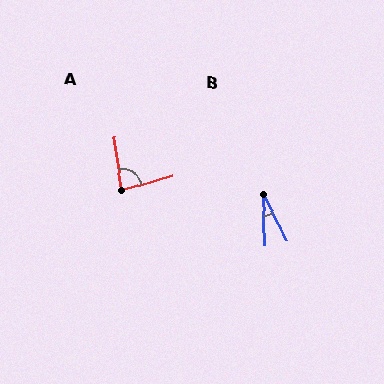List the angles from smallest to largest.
B (26°), A (81°).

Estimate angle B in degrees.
Approximately 26 degrees.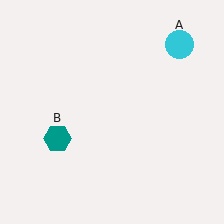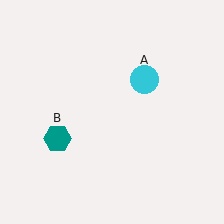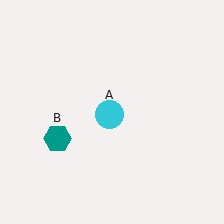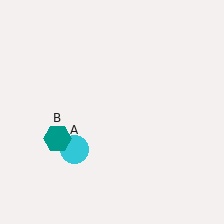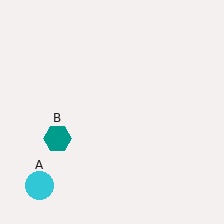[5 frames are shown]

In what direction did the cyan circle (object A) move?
The cyan circle (object A) moved down and to the left.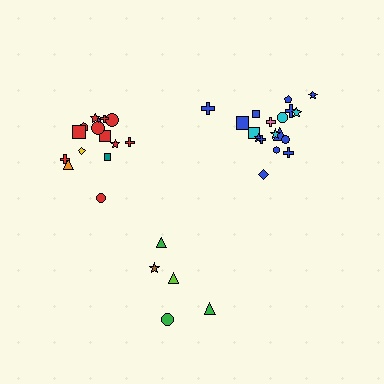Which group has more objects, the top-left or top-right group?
The top-right group.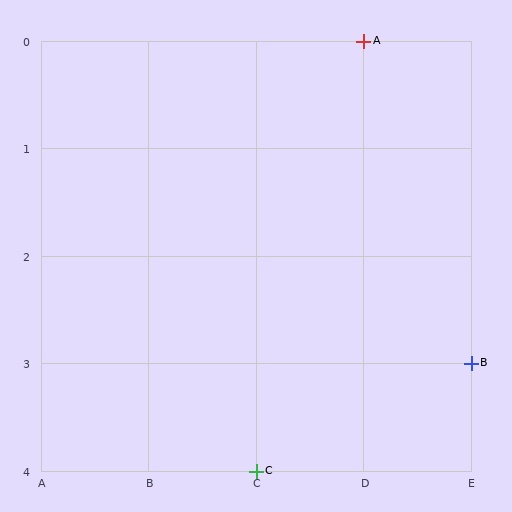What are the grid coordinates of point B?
Point B is at grid coordinates (E, 3).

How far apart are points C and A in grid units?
Points C and A are 1 column and 4 rows apart (about 4.1 grid units diagonally).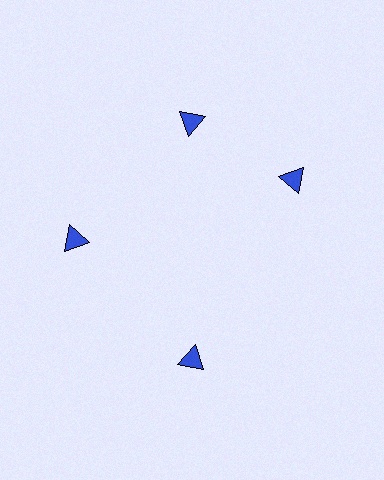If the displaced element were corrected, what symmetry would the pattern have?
It would have 4-fold rotational symmetry — the pattern would map onto itself every 90 degrees.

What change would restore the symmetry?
The symmetry would be restored by rotating it back into even spacing with its neighbors so that all 4 triangles sit at equal angles and equal distance from the center.